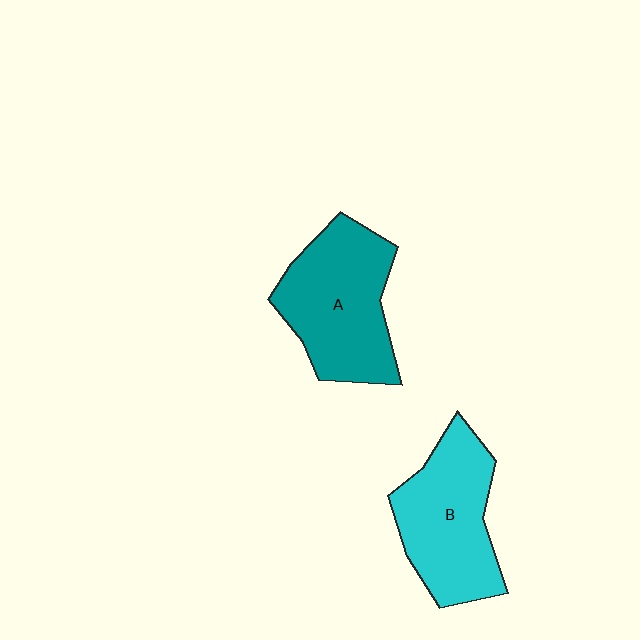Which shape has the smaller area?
Shape B (cyan).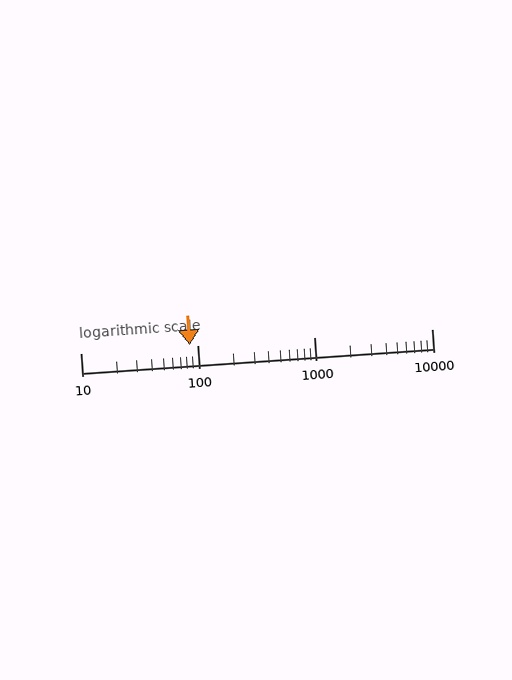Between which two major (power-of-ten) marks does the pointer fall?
The pointer is between 10 and 100.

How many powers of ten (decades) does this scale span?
The scale spans 3 decades, from 10 to 10000.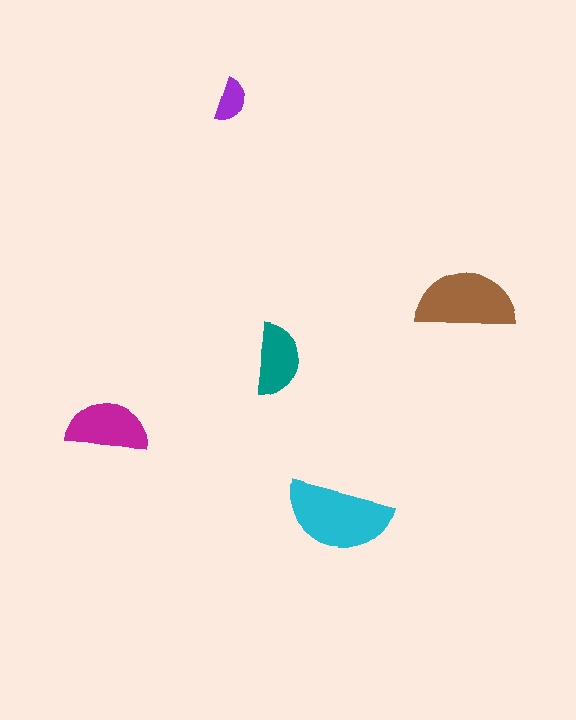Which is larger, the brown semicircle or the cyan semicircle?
The cyan one.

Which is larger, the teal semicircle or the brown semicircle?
The brown one.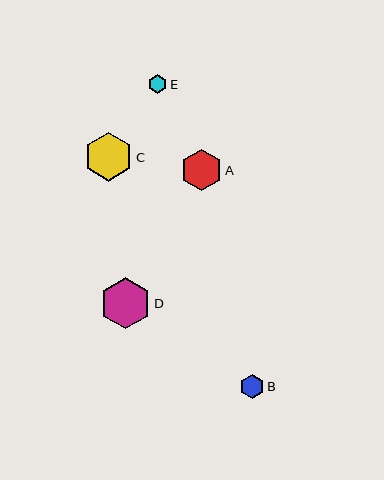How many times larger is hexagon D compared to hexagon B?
Hexagon D is approximately 2.2 times the size of hexagon B.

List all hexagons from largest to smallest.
From largest to smallest: D, C, A, B, E.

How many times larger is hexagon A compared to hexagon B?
Hexagon A is approximately 1.7 times the size of hexagon B.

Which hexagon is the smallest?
Hexagon E is the smallest with a size of approximately 19 pixels.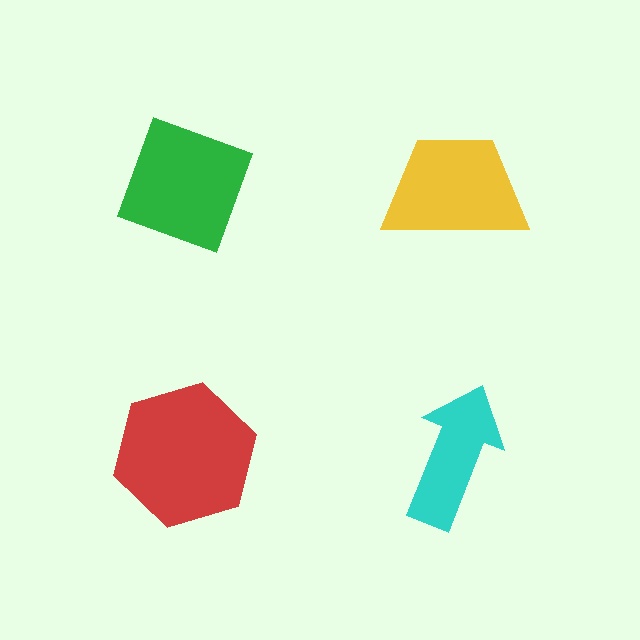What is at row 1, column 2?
A yellow trapezoid.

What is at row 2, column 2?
A cyan arrow.